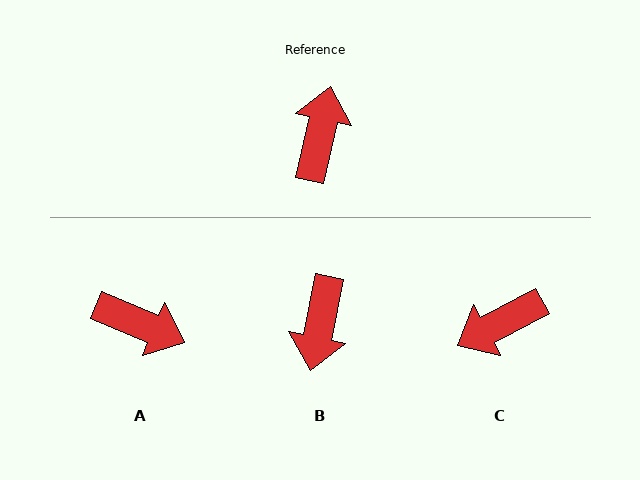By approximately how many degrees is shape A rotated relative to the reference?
Approximately 100 degrees clockwise.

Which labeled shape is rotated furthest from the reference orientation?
B, about 179 degrees away.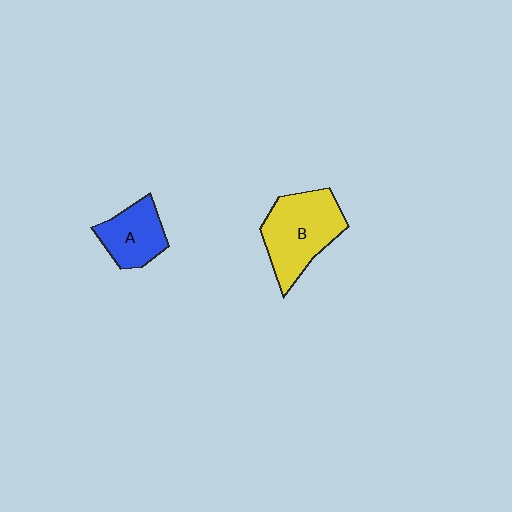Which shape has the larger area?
Shape B (yellow).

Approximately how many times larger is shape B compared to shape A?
Approximately 1.6 times.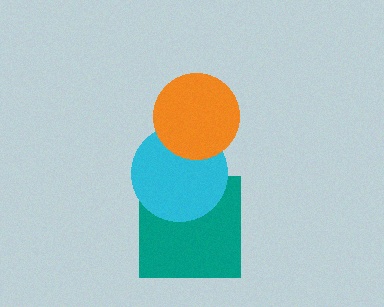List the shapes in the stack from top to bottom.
From top to bottom: the orange circle, the cyan circle, the teal square.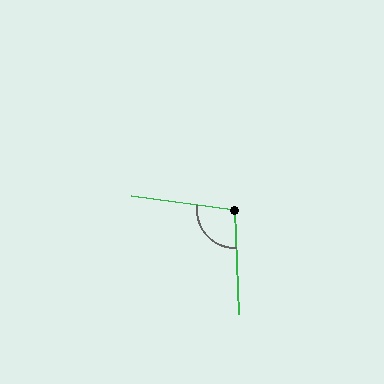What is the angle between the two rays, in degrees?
Approximately 100 degrees.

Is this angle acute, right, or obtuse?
It is obtuse.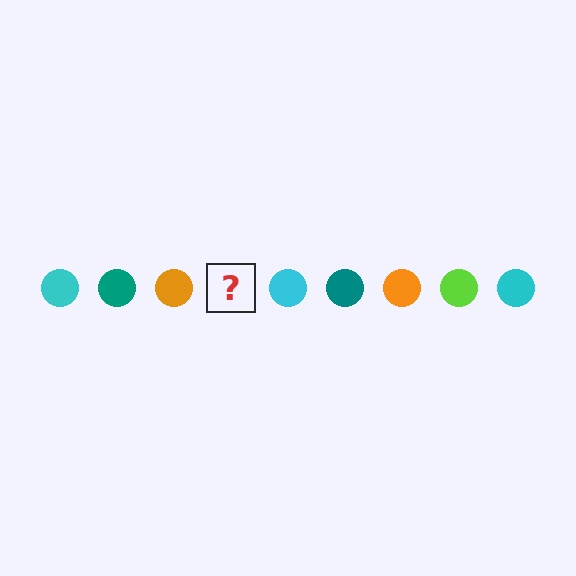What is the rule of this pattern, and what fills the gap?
The rule is that the pattern cycles through cyan, teal, orange, lime circles. The gap should be filled with a lime circle.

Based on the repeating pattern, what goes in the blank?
The blank should be a lime circle.